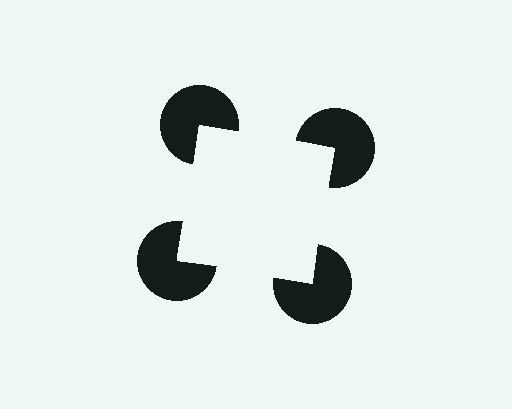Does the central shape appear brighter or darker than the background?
It typically appears slightly brighter than the background, even though no actual brightness change is drawn.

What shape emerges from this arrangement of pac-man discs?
An illusory square — its edges are inferred from the aligned wedge cuts in the pac-man discs, not physically drawn.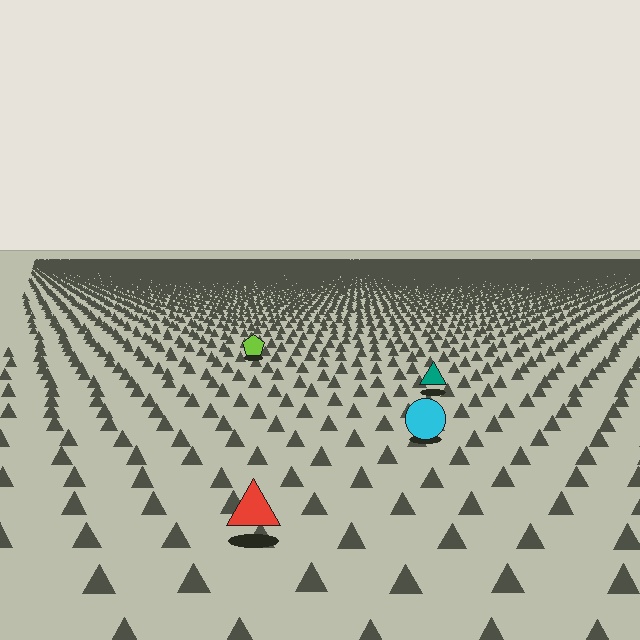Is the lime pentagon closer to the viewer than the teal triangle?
No. The teal triangle is closer — you can tell from the texture gradient: the ground texture is coarser near it.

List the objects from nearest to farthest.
From nearest to farthest: the red triangle, the cyan circle, the teal triangle, the lime pentagon.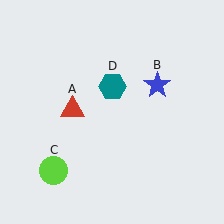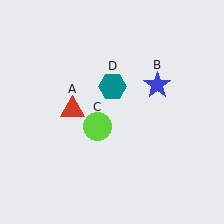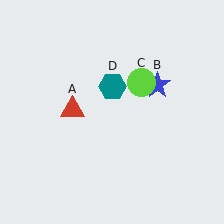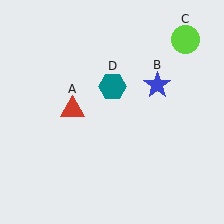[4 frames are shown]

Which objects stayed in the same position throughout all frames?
Red triangle (object A) and blue star (object B) and teal hexagon (object D) remained stationary.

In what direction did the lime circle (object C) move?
The lime circle (object C) moved up and to the right.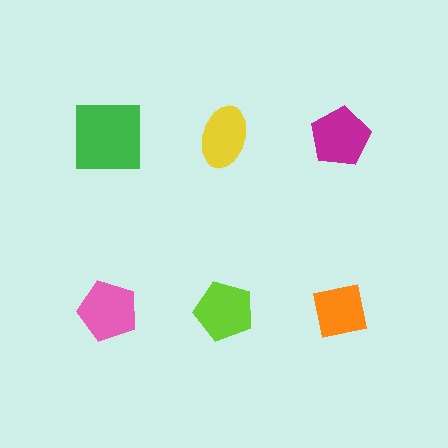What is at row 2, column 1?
A pink pentagon.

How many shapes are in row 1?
3 shapes.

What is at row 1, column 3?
A magenta pentagon.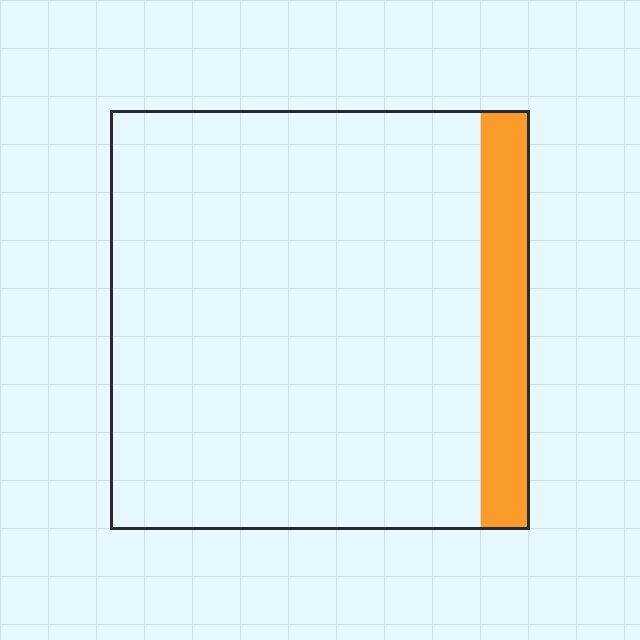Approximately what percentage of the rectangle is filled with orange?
Approximately 10%.